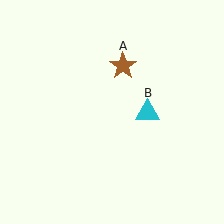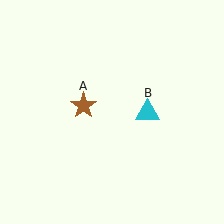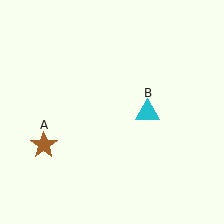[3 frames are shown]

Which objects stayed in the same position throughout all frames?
Cyan triangle (object B) remained stationary.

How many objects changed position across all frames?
1 object changed position: brown star (object A).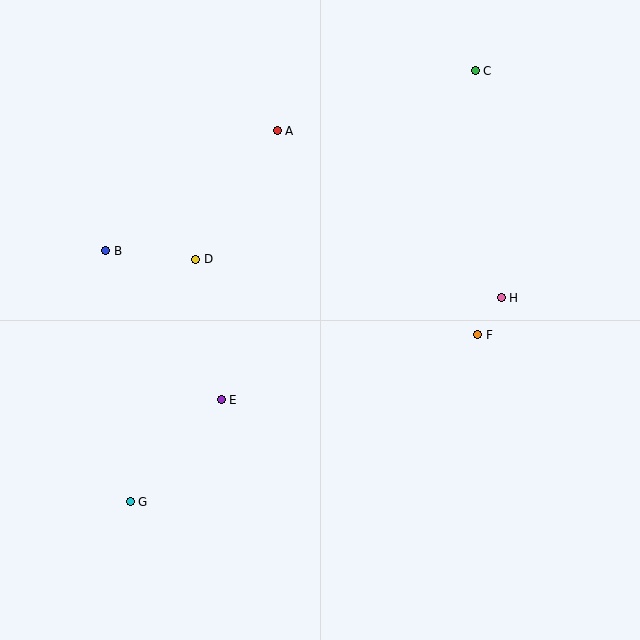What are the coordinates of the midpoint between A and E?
The midpoint between A and E is at (249, 265).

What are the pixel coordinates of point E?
Point E is at (221, 400).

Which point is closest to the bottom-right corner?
Point F is closest to the bottom-right corner.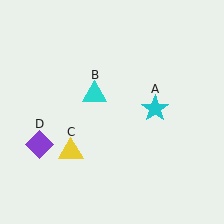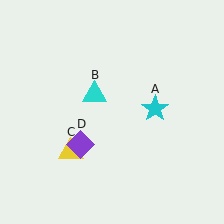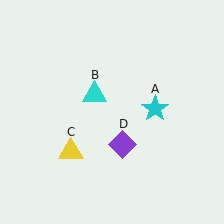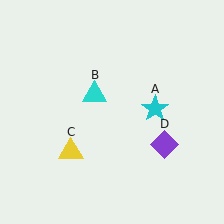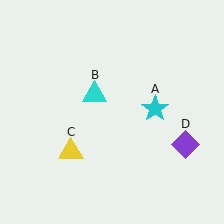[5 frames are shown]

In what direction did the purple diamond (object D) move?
The purple diamond (object D) moved right.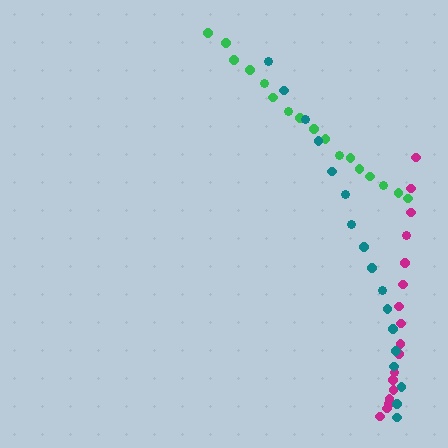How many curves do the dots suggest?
There are 3 distinct paths.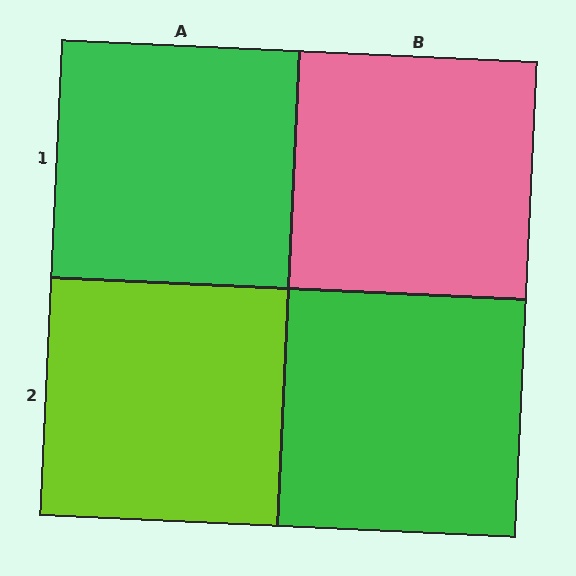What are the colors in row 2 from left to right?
Lime, green.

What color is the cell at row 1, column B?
Pink.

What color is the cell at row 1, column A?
Green.